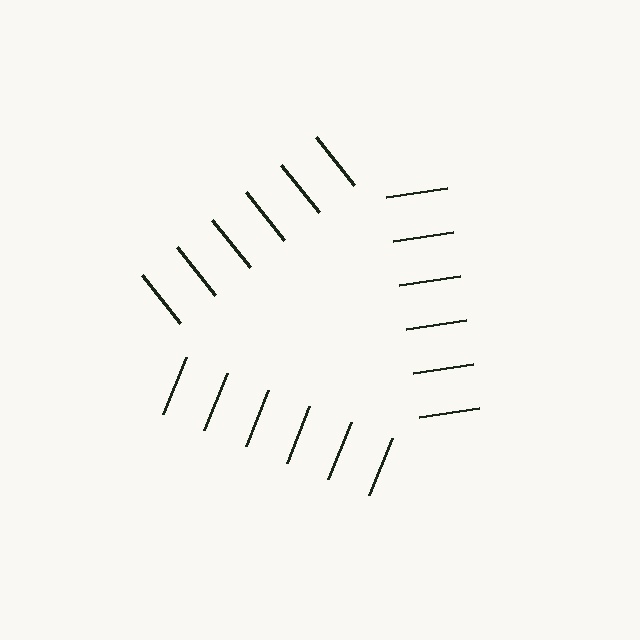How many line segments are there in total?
18 — 6 along each of the 3 edges.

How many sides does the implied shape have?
3 sides — the line-ends trace a triangle.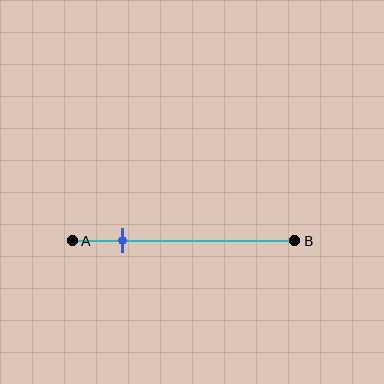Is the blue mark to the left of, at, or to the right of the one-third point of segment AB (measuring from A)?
The blue mark is to the left of the one-third point of segment AB.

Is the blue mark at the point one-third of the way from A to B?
No, the mark is at about 25% from A, not at the 33% one-third point.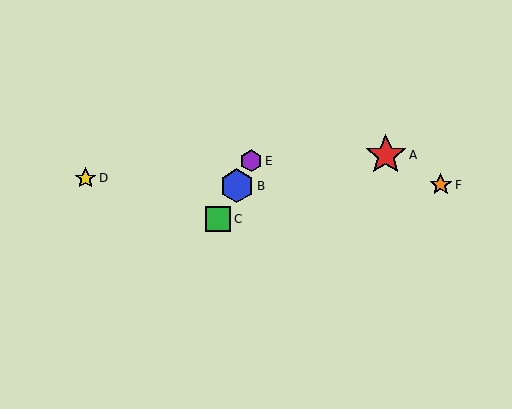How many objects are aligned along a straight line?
3 objects (B, C, E) are aligned along a straight line.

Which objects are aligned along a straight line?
Objects B, C, E are aligned along a straight line.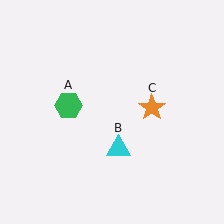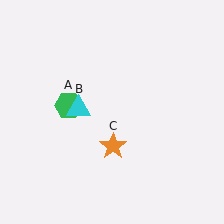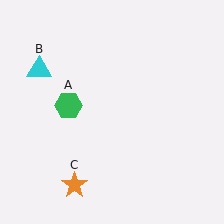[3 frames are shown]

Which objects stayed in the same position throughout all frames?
Green hexagon (object A) remained stationary.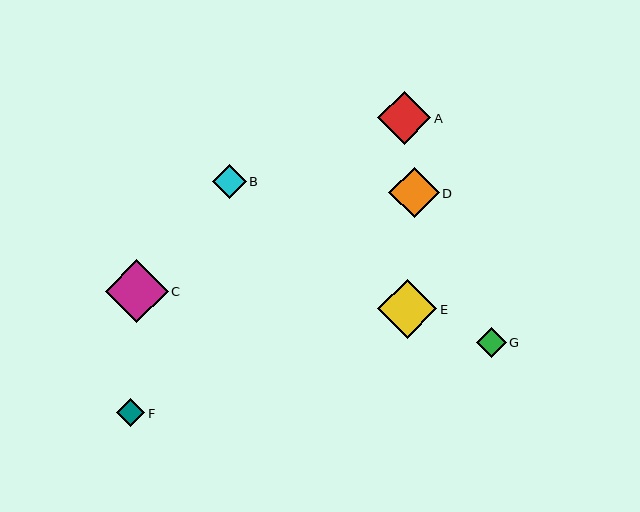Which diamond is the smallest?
Diamond F is the smallest with a size of approximately 28 pixels.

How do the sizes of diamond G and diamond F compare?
Diamond G and diamond F are approximately the same size.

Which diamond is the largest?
Diamond C is the largest with a size of approximately 63 pixels.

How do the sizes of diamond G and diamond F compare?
Diamond G and diamond F are approximately the same size.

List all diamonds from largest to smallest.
From largest to smallest: C, E, A, D, B, G, F.